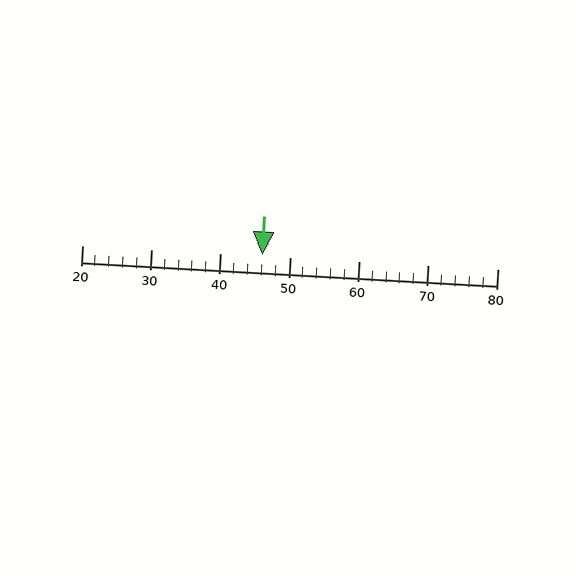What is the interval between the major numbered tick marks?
The major tick marks are spaced 10 units apart.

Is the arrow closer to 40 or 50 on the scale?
The arrow is closer to 50.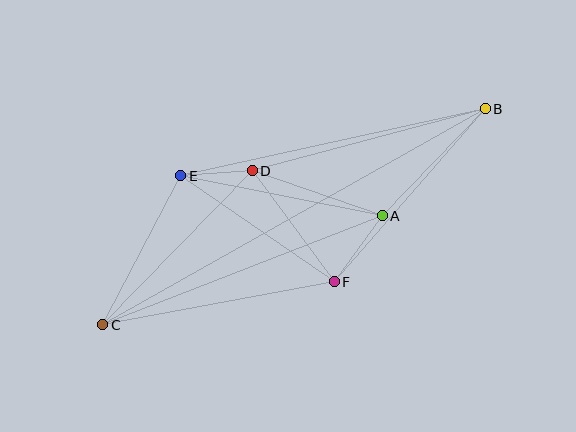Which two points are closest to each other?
Points D and E are closest to each other.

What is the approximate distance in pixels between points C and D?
The distance between C and D is approximately 215 pixels.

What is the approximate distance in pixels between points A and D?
The distance between A and D is approximately 137 pixels.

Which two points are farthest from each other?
Points B and C are farthest from each other.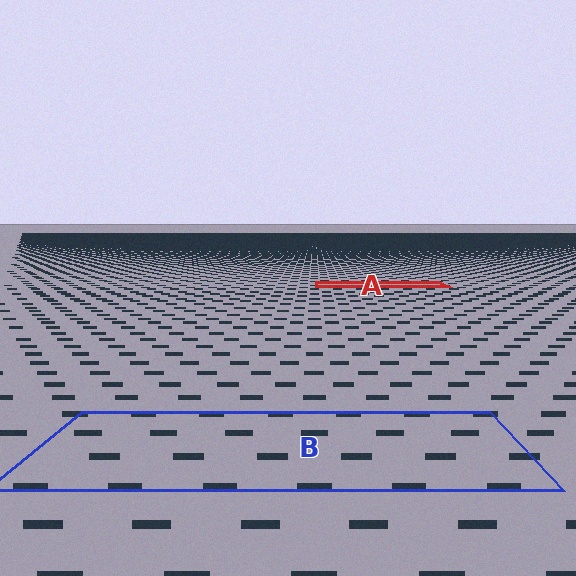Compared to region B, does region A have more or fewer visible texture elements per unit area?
Region A has more texture elements per unit area — they are packed more densely because it is farther away.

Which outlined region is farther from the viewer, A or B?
Region A is farther from the viewer — the texture elements inside it appear smaller and more densely packed.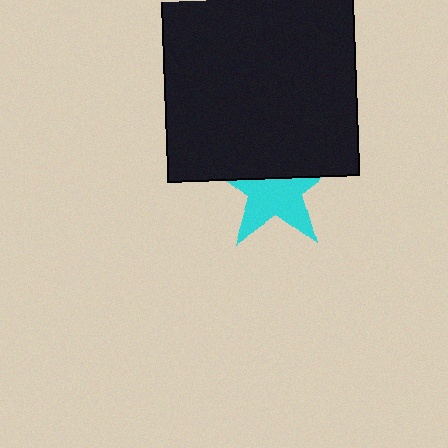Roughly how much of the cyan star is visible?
About half of it is visible (roughly 57%).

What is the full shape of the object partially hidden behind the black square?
The partially hidden object is a cyan star.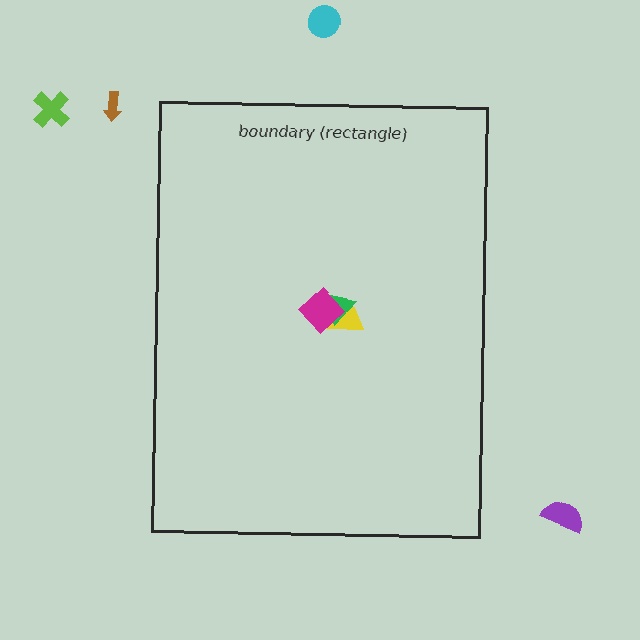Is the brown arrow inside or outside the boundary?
Outside.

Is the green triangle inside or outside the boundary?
Inside.